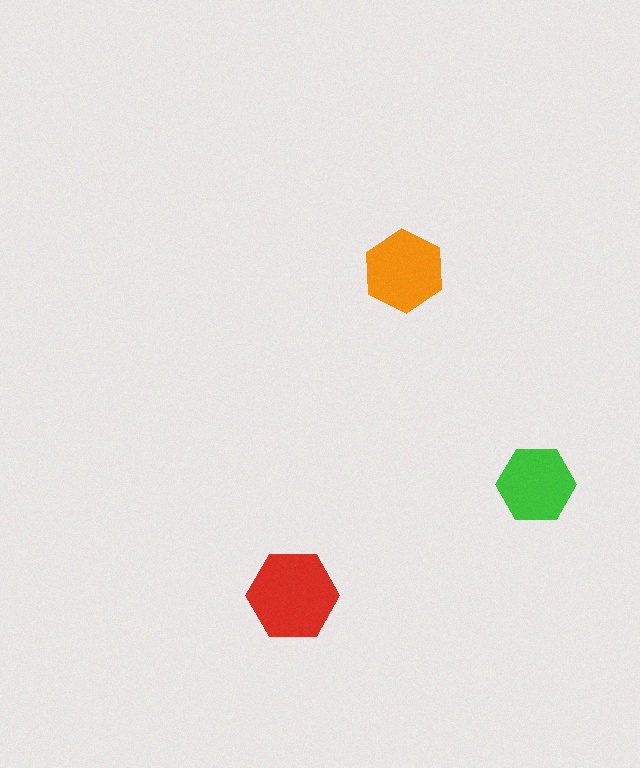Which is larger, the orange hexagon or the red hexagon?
The red one.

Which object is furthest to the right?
The green hexagon is rightmost.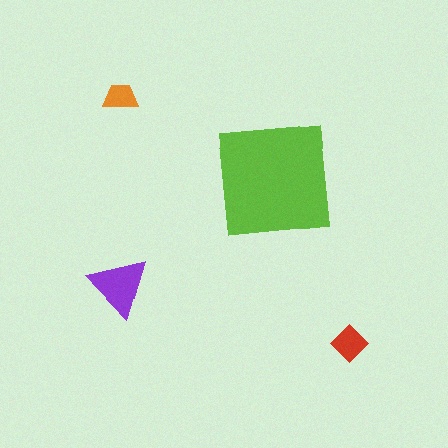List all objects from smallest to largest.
The orange trapezoid, the red diamond, the purple triangle, the lime square.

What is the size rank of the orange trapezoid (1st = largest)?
4th.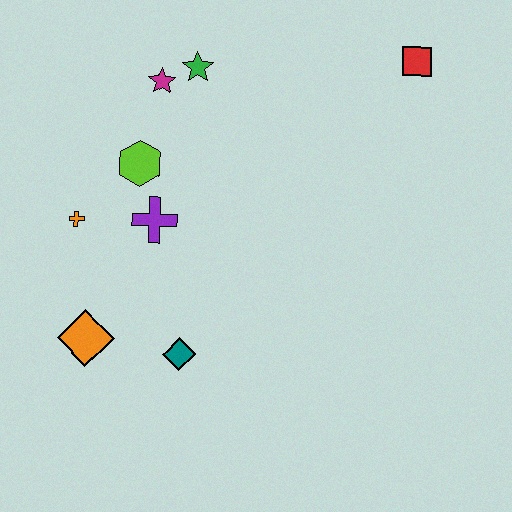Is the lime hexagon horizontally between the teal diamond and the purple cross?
No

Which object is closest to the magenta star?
The green star is closest to the magenta star.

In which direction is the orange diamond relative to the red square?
The orange diamond is to the left of the red square.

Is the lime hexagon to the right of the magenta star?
No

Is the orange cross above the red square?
No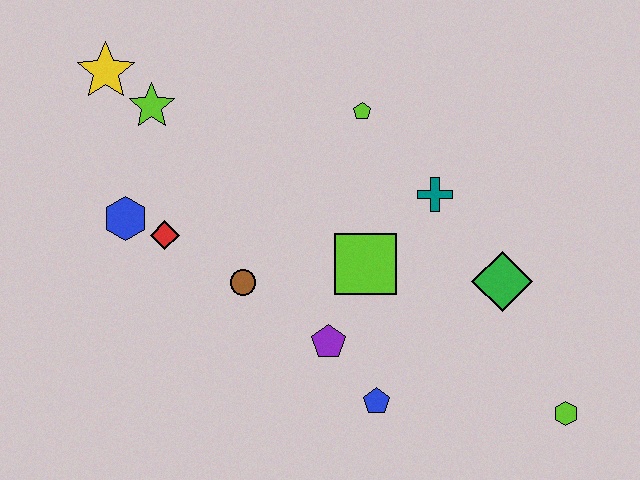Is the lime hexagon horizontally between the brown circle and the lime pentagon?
No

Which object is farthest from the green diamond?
The yellow star is farthest from the green diamond.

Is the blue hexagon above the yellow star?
No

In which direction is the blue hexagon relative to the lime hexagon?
The blue hexagon is to the left of the lime hexagon.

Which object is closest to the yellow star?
The lime star is closest to the yellow star.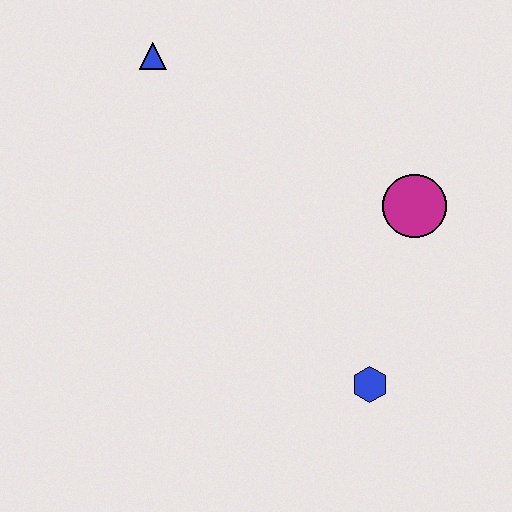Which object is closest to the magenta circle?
The blue hexagon is closest to the magenta circle.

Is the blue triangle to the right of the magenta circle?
No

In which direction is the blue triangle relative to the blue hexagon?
The blue triangle is above the blue hexagon.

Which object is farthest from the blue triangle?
The blue hexagon is farthest from the blue triangle.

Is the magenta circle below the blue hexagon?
No